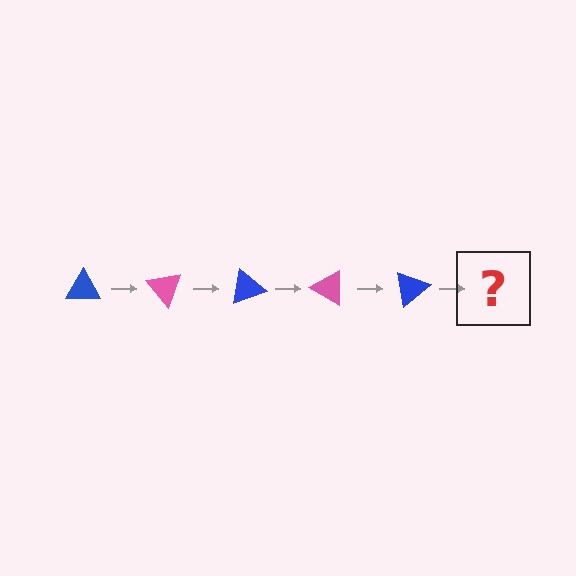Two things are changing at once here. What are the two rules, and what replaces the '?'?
The two rules are that it rotates 50 degrees each step and the color cycles through blue and pink. The '?' should be a pink triangle, rotated 250 degrees from the start.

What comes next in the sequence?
The next element should be a pink triangle, rotated 250 degrees from the start.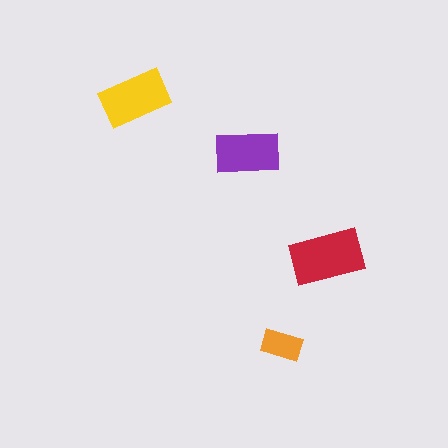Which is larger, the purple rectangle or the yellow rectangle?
The yellow one.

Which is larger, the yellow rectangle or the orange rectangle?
The yellow one.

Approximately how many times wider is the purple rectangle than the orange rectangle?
About 1.5 times wider.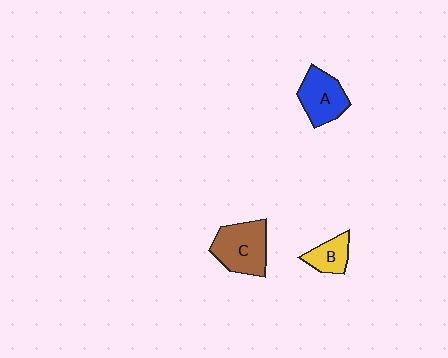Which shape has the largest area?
Shape C (brown).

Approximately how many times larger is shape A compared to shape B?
Approximately 1.5 times.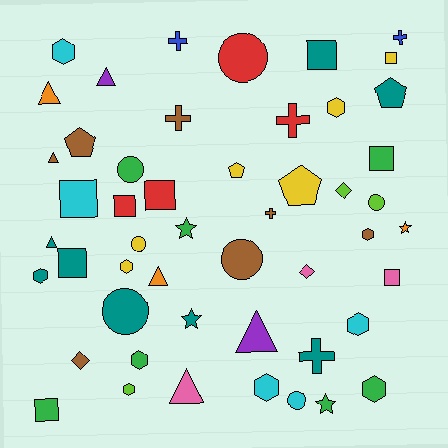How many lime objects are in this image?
There are 3 lime objects.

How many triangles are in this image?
There are 7 triangles.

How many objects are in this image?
There are 50 objects.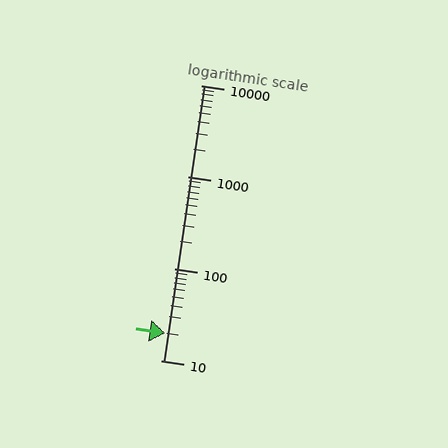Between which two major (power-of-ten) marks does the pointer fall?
The pointer is between 10 and 100.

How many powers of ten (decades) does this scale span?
The scale spans 3 decades, from 10 to 10000.